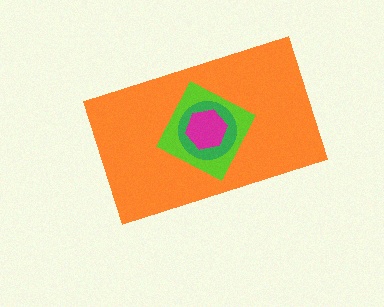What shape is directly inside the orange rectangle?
The lime square.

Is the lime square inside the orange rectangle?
Yes.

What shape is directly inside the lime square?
The green circle.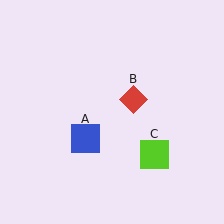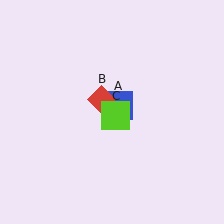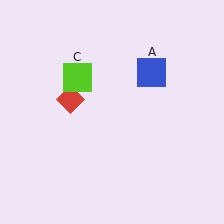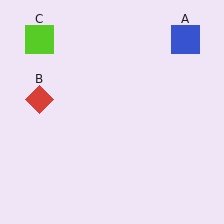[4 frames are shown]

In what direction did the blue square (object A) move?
The blue square (object A) moved up and to the right.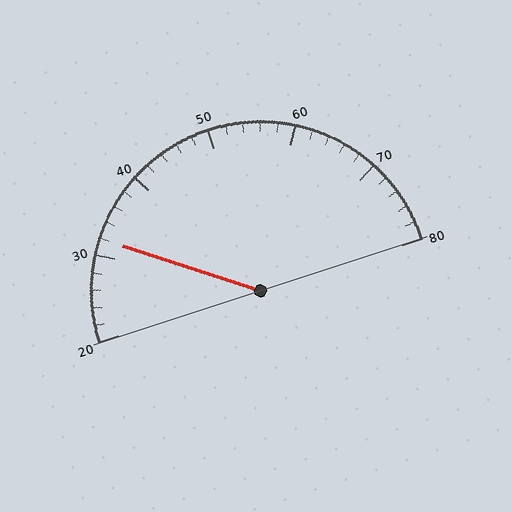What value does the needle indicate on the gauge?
The needle indicates approximately 32.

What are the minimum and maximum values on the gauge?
The gauge ranges from 20 to 80.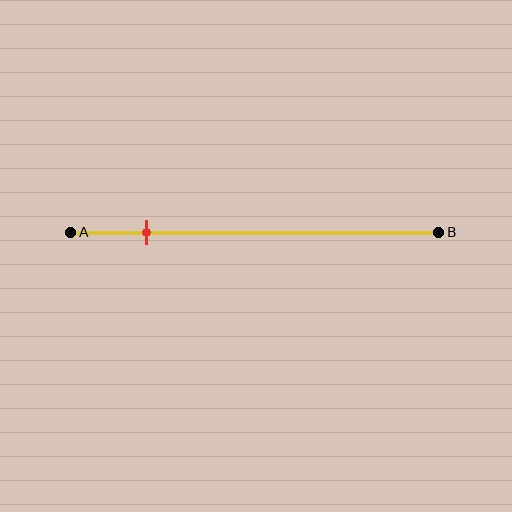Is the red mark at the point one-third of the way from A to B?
No, the mark is at about 20% from A, not at the 33% one-third point.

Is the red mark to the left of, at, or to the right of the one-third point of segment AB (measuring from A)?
The red mark is to the left of the one-third point of segment AB.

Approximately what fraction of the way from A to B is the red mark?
The red mark is approximately 20% of the way from A to B.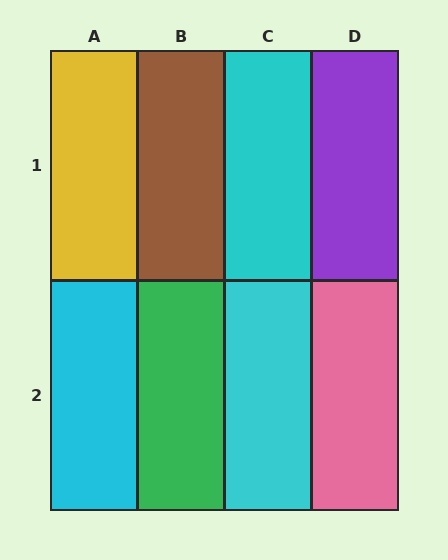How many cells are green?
1 cell is green.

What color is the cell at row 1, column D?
Purple.